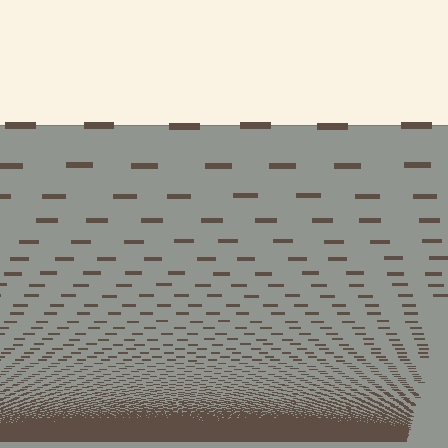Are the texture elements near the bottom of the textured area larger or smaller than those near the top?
Smaller. The gradient is inverted — elements near the bottom are smaller and denser.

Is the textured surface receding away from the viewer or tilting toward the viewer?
The surface appears to tilt toward the viewer. Texture elements get larger and sparser toward the top.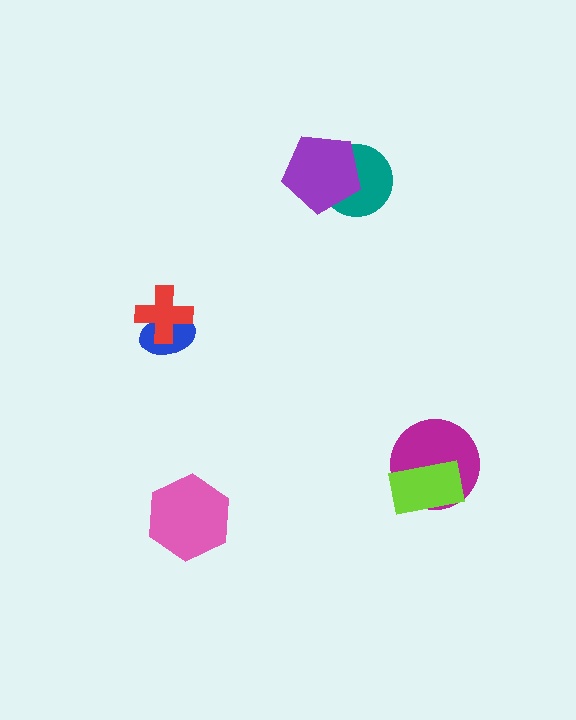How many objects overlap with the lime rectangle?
1 object overlaps with the lime rectangle.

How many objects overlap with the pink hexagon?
0 objects overlap with the pink hexagon.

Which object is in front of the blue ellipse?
The red cross is in front of the blue ellipse.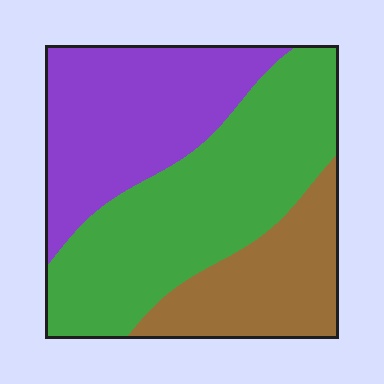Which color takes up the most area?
Green, at roughly 45%.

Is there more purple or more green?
Green.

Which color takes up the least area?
Brown, at roughly 20%.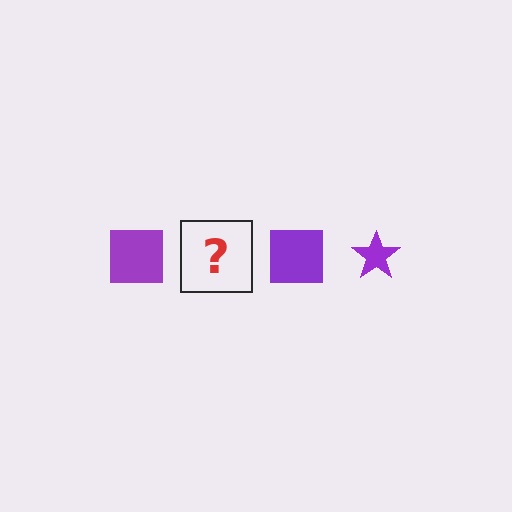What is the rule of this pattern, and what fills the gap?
The rule is that the pattern cycles through square, star shapes in purple. The gap should be filled with a purple star.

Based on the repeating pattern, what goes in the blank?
The blank should be a purple star.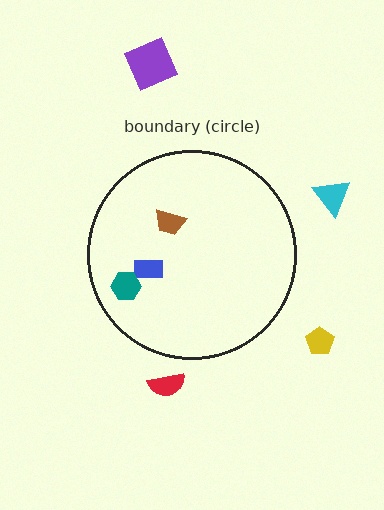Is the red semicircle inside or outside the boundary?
Outside.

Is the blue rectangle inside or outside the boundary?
Inside.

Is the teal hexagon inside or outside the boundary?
Inside.